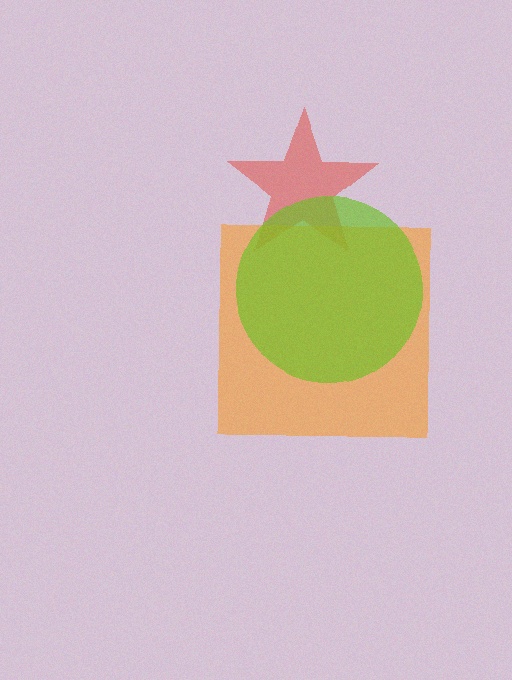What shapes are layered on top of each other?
The layered shapes are: a red star, an orange square, a lime circle.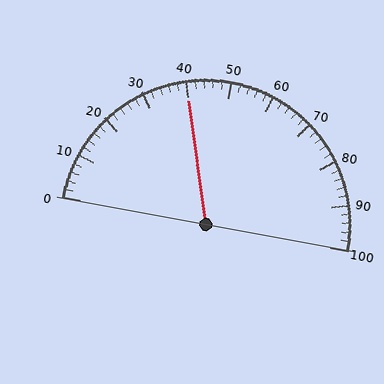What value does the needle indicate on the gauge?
The needle indicates approximately 40.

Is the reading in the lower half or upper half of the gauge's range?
The reading is in the lower half of the range (0 to 100).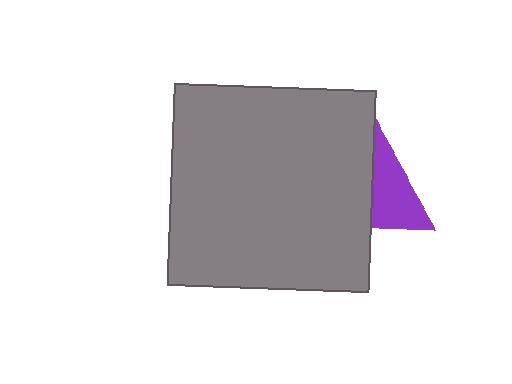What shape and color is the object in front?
The object in front is a gray square.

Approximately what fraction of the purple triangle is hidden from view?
Roughly 56% of the purple triangle is hidden behind the gray square.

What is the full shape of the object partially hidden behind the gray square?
The partially hidden object is a purple triangle.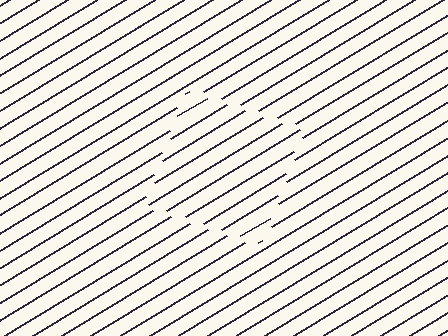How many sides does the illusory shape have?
4 sides — the line-ends trace a square.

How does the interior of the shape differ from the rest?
The interior of the shape contains the same grating, shifted by half a period — the contour is defined by the phase discontinuity where line-ends from the inner and outer gratings abut.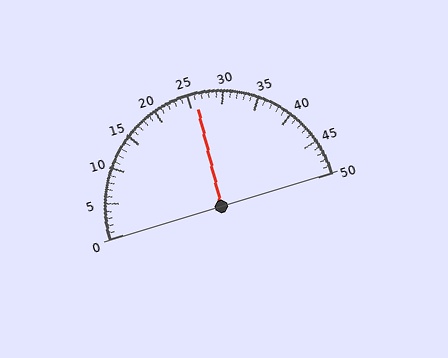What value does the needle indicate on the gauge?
The needle indicates approximately 26.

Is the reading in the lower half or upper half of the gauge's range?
The reading is in the upper half of the range (0 to 50).